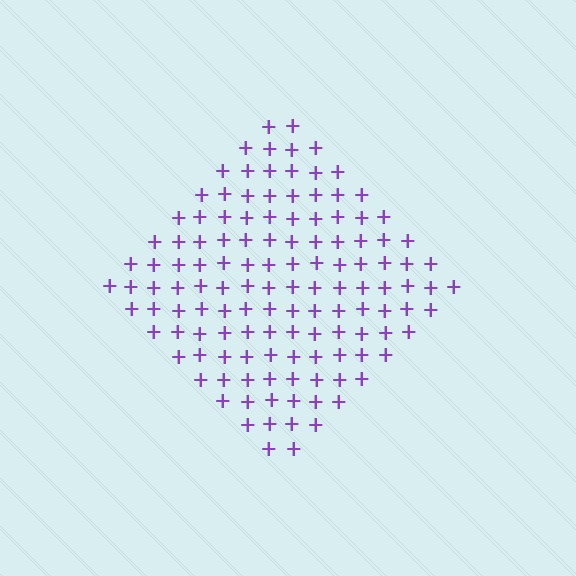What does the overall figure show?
The overall figure shows a diamond.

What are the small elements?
The small elements are plus signs.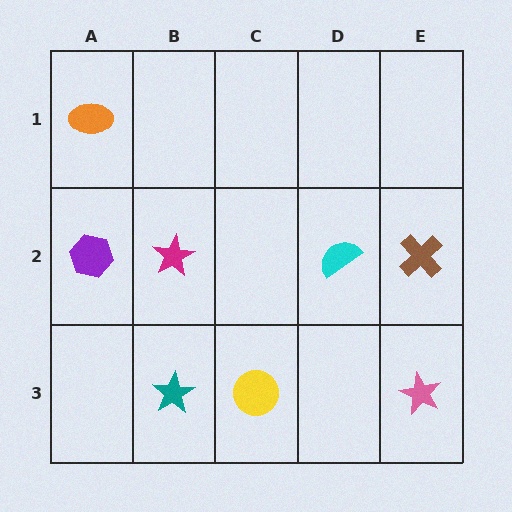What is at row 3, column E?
A pink star.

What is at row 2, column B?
A magenta star.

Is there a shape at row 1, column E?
No, that cell is empty.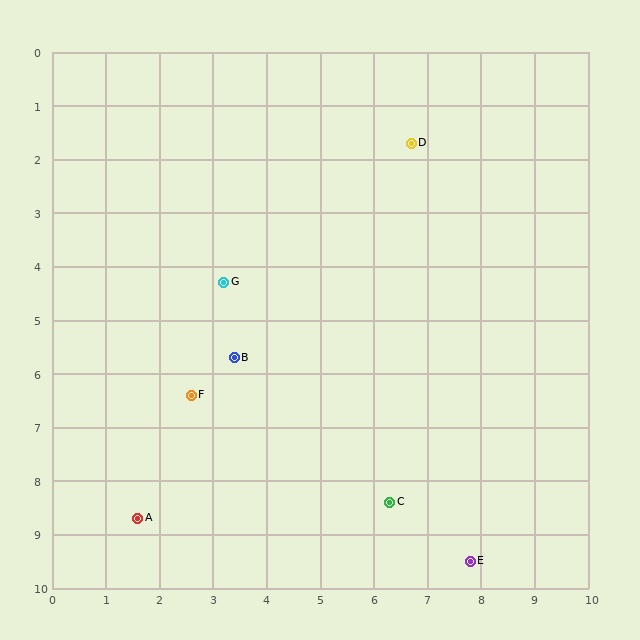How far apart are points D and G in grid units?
Points D and G are about 4.4 grid units apart.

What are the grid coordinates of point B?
Point B is at approximately (3.4, 5.7).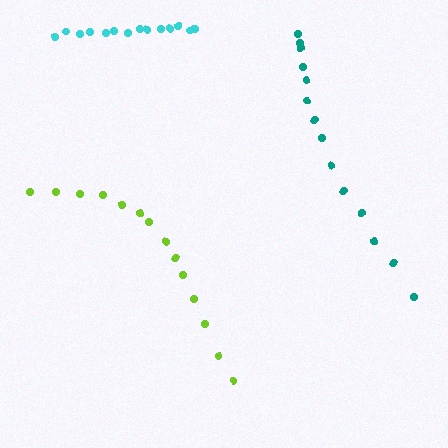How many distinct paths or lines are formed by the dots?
There are 3 distinct paths.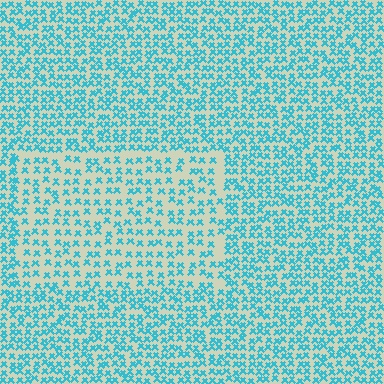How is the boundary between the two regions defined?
The boundary is defined by a change in element density (approximately 1.7x ratio). All elements are the same color, size, and shape.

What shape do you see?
I see a rectangle.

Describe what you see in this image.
The image contains small cyan elements arranged at two different densities. A rectangle-shaped region is visible where the elements are less densely packed than the surrounding area.